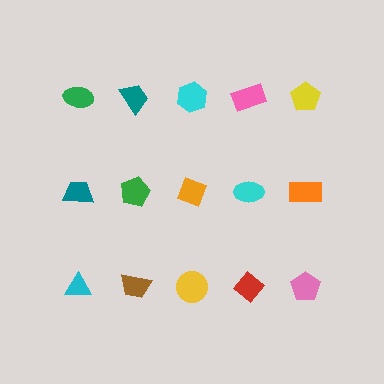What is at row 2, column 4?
A cyan ellipse.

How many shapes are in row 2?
5 shapes.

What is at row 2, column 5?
An orange rectangle.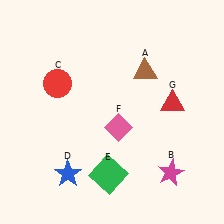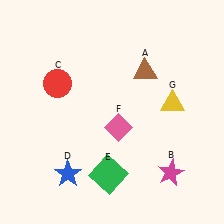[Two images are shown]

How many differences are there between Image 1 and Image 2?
There is 1 difference between the two images.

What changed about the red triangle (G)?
In Image 1, G is red. In Image 2, it changed to yellow.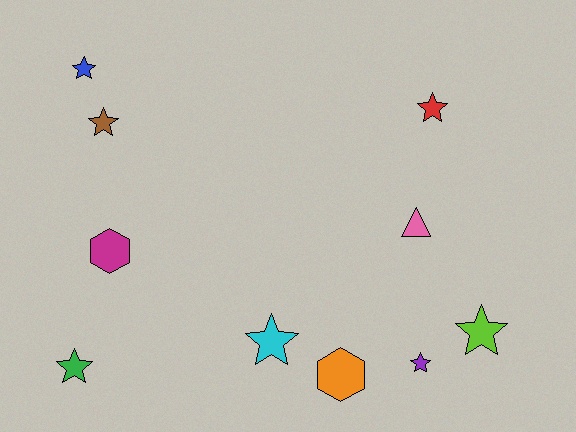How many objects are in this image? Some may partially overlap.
There are 10 objects.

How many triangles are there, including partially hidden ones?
There is 1 triangle.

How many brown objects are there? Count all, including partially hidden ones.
There is 1 brown object.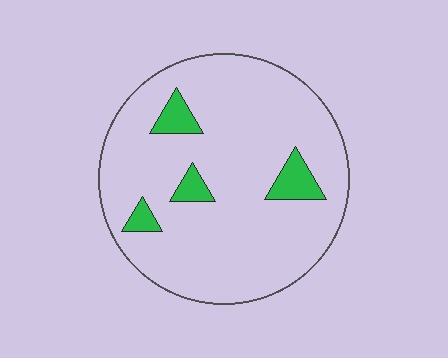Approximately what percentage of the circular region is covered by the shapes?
Approximately 10%.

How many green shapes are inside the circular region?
4.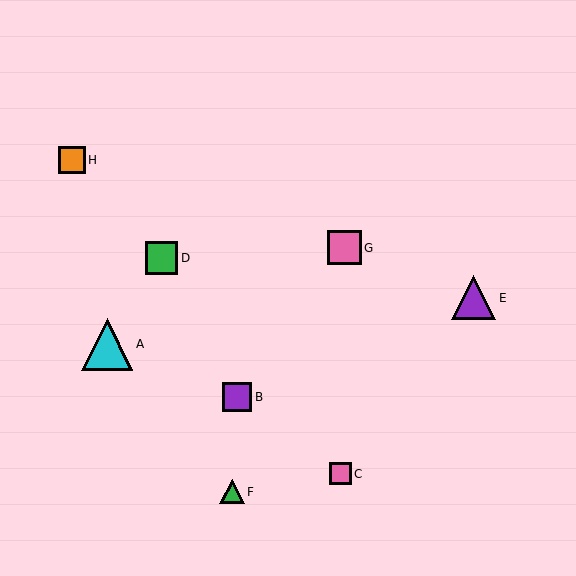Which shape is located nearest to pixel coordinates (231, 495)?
The green triangle (labeled F) at (232, 492) is nearest to that location.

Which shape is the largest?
The cyan triangle (labeled A) is the largest.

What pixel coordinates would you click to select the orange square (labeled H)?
Click at (72, 160) to select the orange square H.